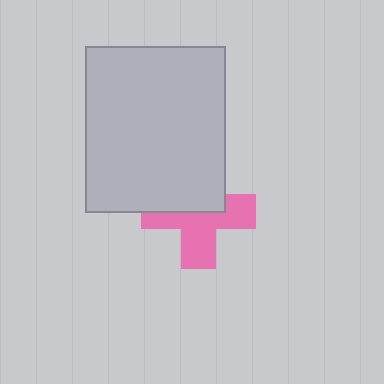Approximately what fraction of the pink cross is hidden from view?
Roughly 44% of the pink cross is hidden behind the light gray rectangle.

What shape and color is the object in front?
The object in front is a light gray rectangle.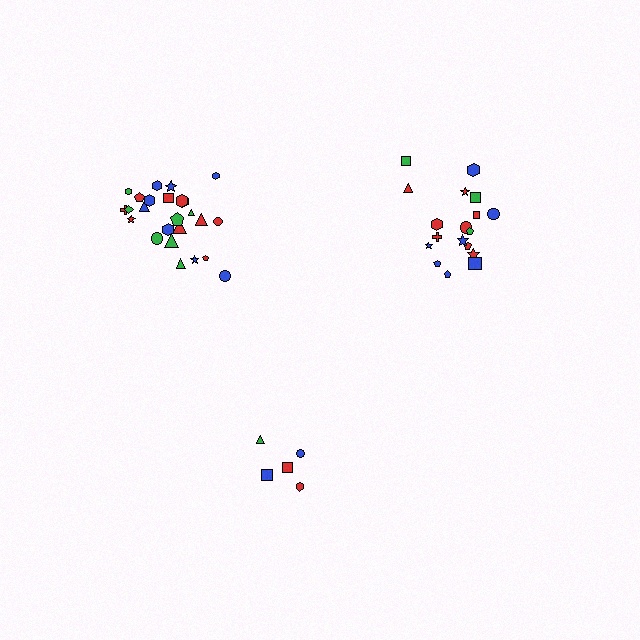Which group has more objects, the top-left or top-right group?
The top-left group.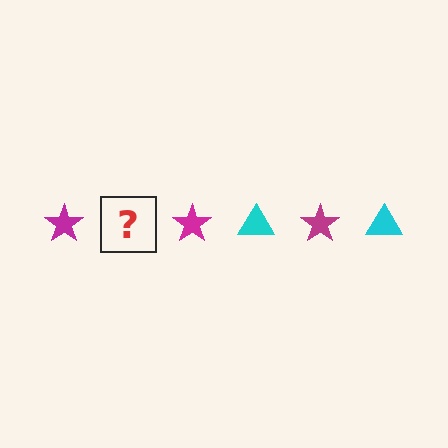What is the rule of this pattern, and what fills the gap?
The rule is that the pattern alternates between magenta star and cyan triangle. The gap should be filled with a cyan triangle.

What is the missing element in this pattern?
The missing element is a cyan triangle.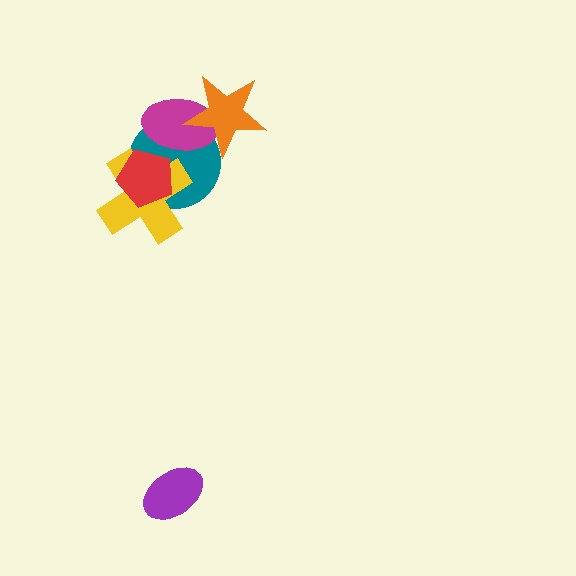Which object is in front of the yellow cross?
The red pentagon is in front of the yellow cross.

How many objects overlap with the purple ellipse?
0 objects overlap with the purple ellipse.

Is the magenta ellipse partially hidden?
Yes, it is partially covered by another shape.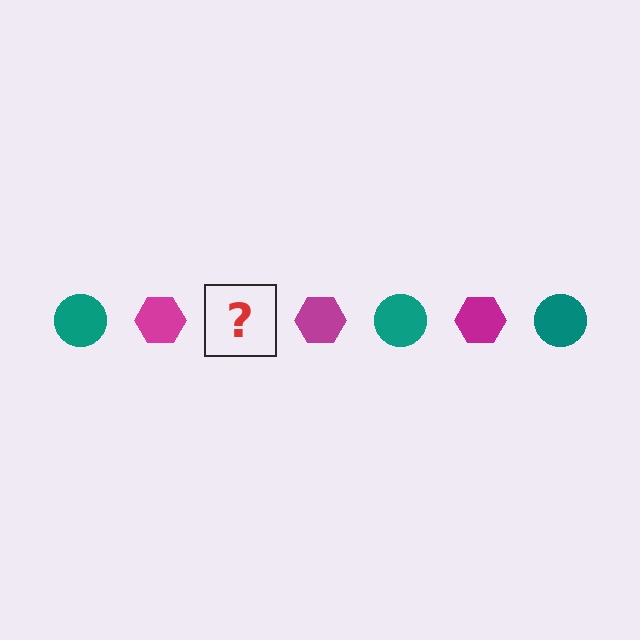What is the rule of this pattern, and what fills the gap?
The rule is that the pattern alternates between teal circle and magenta hexagon. The gap should be filled with a teal circle.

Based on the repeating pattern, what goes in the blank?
The blank should be a teal circle.